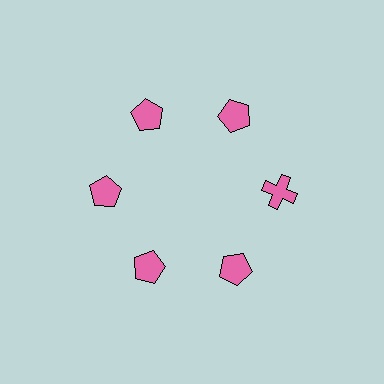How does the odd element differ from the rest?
It has a different shape: cross instead of pentagon.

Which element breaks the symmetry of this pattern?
The pink cross at roughly the 3 o'clock position breaks the symmetry. All other shapes are pink pentagons.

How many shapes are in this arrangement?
There are 6 shapes arranged in a ring pattern.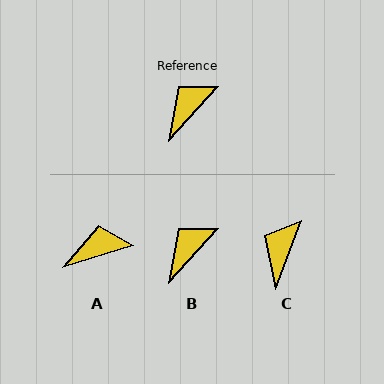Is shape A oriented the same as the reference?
No, it is off by about 30 degrees.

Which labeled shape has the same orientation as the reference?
B.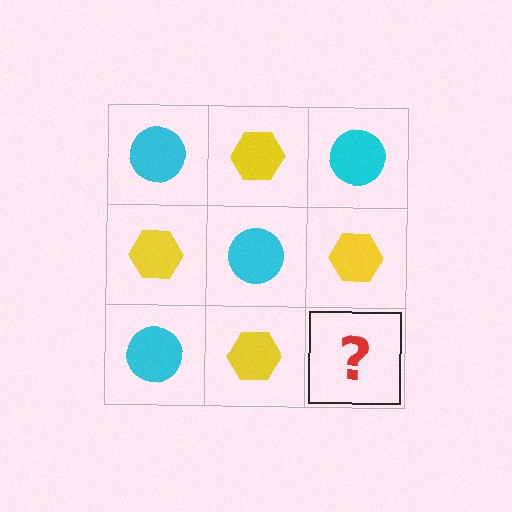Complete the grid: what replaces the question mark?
The question mark should be replaced with a cyan circle.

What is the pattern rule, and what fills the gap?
The rule is that it alternates cyan circle and yellow hexagon in a checkerboard pattern. The gap should be filled with a cyan circle.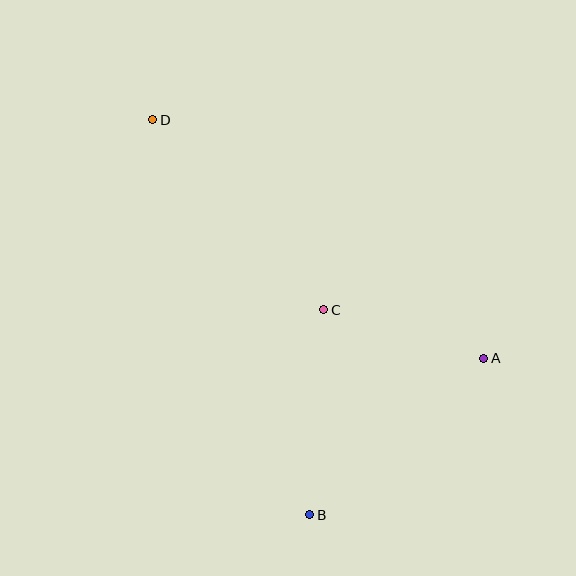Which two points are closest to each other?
Points A and C are closest to each other.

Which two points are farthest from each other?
Points B and D are farthest from each other.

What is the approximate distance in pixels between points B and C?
The distance between B and C is approximately 205 pixels.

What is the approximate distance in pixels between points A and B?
The distance between A and B is approximately 234 pixels.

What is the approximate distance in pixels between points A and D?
The distance between A and D is approximately 408 pixels.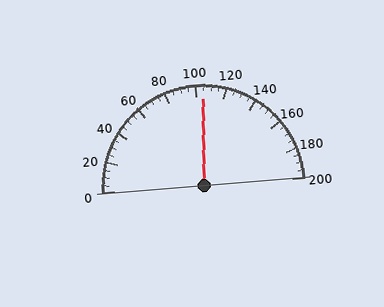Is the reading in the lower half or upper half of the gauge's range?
The reading is in the upper half of the range (0 to 200).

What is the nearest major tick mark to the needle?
The nearest major tick mark is 100.